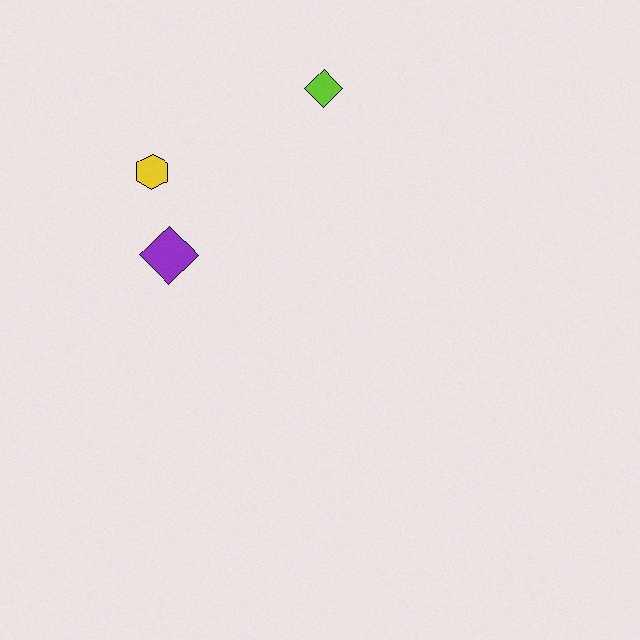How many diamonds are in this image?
There are 2 diamonds.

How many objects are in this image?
There are 3 objects.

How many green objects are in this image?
There are no green objects.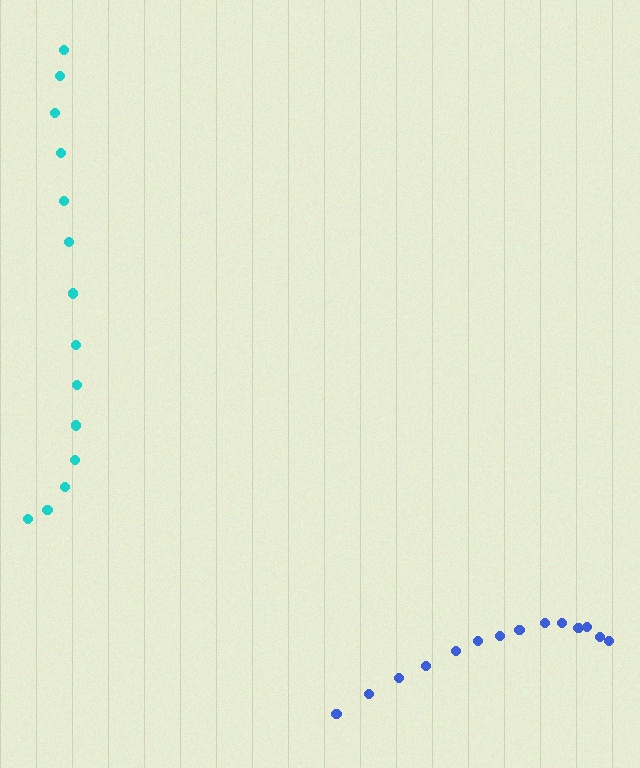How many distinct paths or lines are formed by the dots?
There are 2 distinct paths.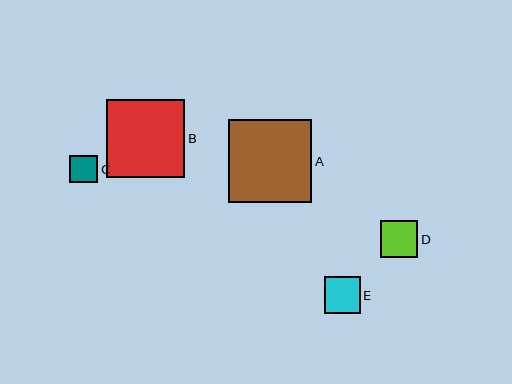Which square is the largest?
Square A is the largest with a size of approximately 83 pixels.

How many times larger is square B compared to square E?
Square B is approximately 2.2 times the size of square E.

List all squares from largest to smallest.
From largest to smallest: A, B, D, E, C.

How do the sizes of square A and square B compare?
Square A and square B are approximately the same size.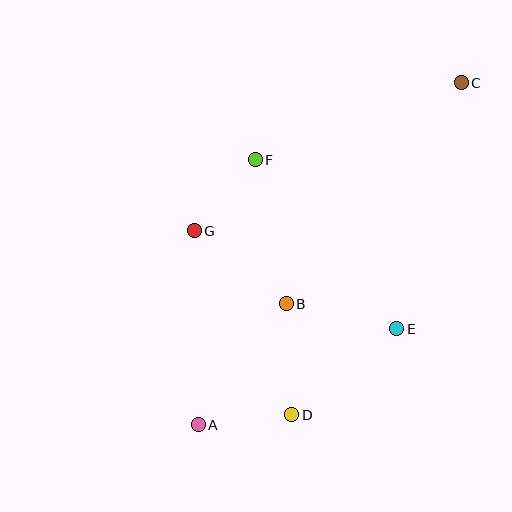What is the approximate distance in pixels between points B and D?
The distance between B and D is approximately 111 pixels.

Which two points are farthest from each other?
Points A and C are farthest from each other.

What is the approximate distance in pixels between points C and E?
The distance between C and E is approximately 254 pixels.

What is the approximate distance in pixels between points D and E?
The distance between D and E is approximately 136 pixels.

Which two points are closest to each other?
Points F and G are closest to each other.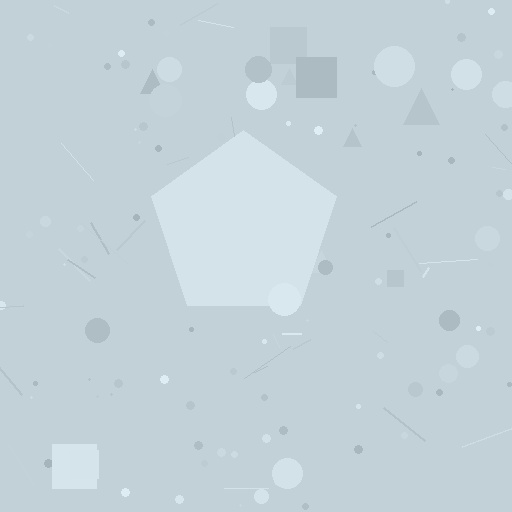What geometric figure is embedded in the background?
A pentagon is embedded in the background.